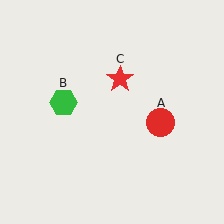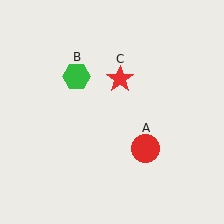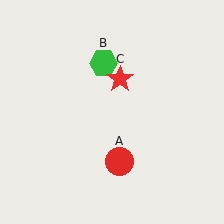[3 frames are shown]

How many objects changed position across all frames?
2 objects changed position: red circle (object A), green hexagon (object B).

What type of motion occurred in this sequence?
The red circle (object A), green hexagon (object B) rotated clockwise around the center of the scene.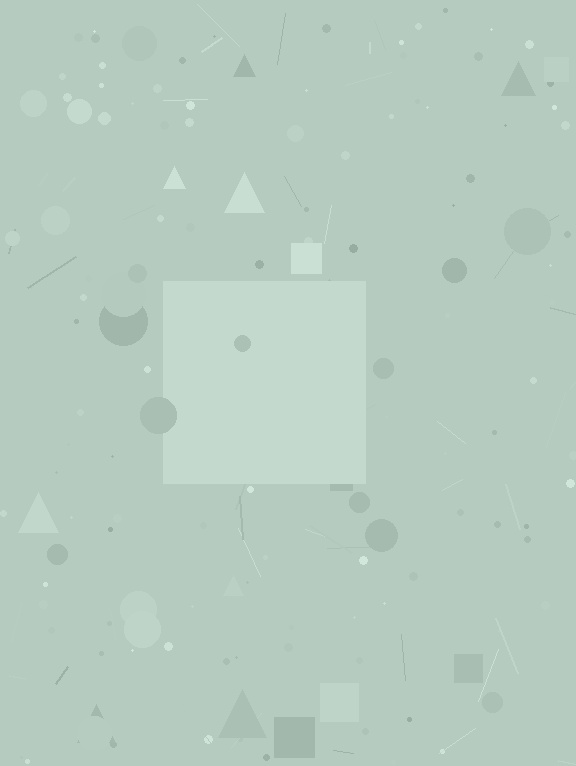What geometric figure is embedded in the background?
A square is embedded in the background.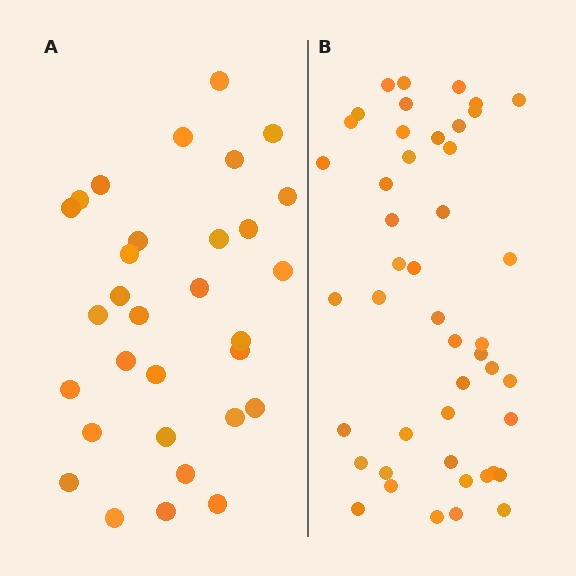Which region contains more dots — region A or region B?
Region B (the right region) has more dots.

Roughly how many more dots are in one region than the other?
Region B has approximately 15 more dots than region A.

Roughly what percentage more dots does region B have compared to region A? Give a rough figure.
About 50% more.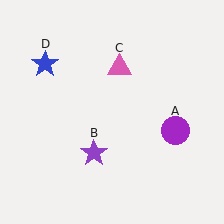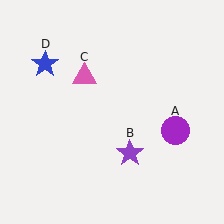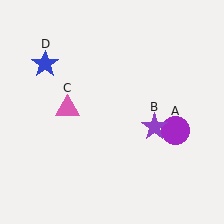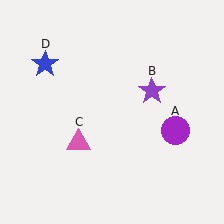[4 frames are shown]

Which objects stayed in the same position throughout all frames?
Purple circle (object A) and blue star (object D) remained stationary.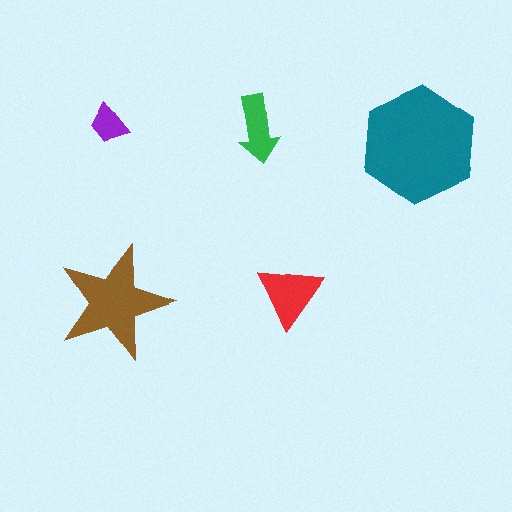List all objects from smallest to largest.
The purple trapezoid, the green arrow, the red triangle, the brown star, the teal hexagon.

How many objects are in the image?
There are 5 objects in the image.